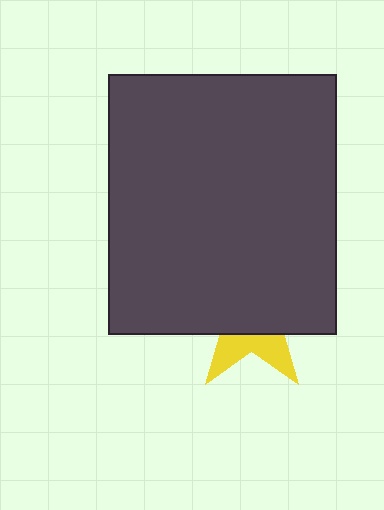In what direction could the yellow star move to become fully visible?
The yellow star could move down. That would shift it out from behind the dark gray rectangle entirely.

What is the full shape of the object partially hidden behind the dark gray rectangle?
The partially hidden object is a yellow star.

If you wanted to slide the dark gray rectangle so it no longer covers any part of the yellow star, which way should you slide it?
Slide it up — that is the most direct way to separate the two shapes.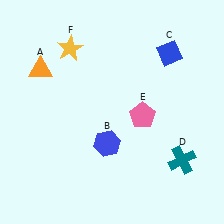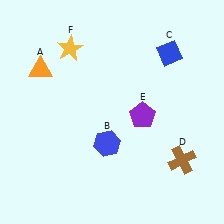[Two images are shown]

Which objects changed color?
D changed from teal to brown. E changed from pink to purple.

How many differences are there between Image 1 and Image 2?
There are 2 differences between the two images.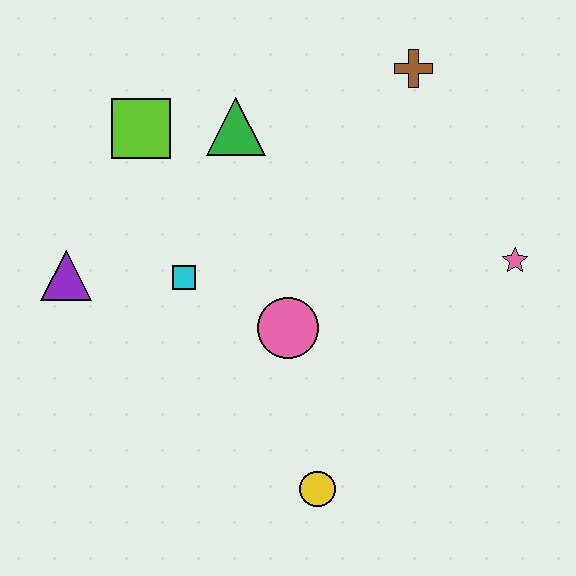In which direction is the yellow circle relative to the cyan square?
The yellow circle is below the cyan square.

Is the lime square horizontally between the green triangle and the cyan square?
No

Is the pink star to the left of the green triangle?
No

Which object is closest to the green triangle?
The lime square is closest to the green triangle.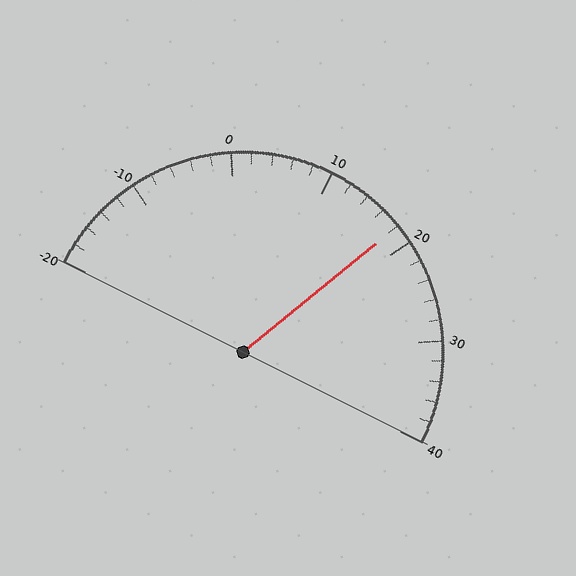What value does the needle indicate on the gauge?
The needle indicates approximately 18.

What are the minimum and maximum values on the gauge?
The gauge ranges from -20 to 40.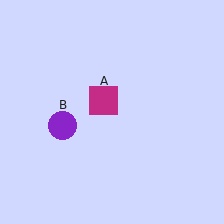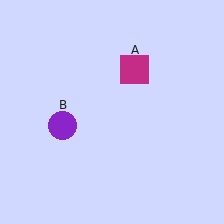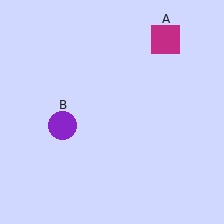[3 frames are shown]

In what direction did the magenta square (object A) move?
The magenta square (object A) moved up and to the right.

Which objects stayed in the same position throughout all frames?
Purple circle (object B) remained stationary.